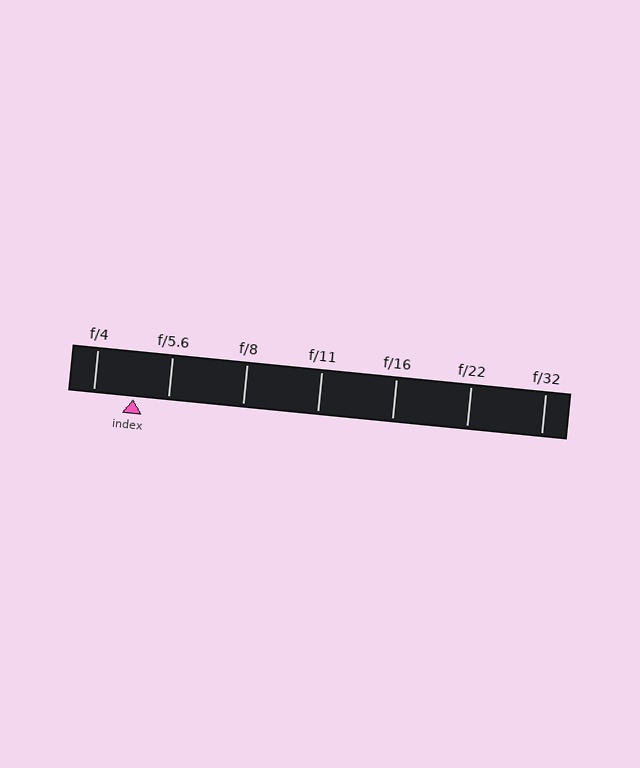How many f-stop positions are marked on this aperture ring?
There are 7 f-stop positions marked.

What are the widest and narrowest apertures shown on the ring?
The widest aperture shown is f/4 and the narrowest is f/32.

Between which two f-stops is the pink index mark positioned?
The index mark is between f/4 and f/5.6.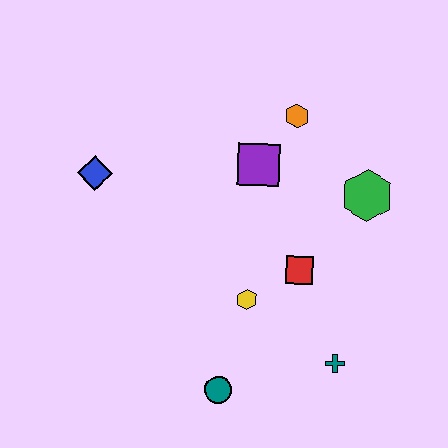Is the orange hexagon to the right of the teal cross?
No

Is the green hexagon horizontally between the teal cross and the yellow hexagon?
No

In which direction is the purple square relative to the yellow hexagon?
The purple square is above the yellow hexagon.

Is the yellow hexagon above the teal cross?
Yes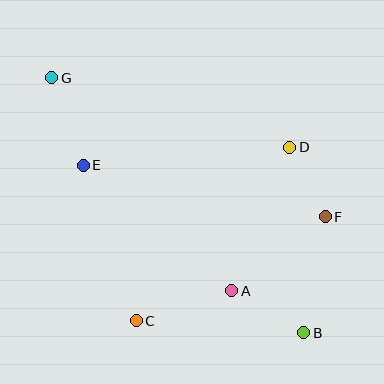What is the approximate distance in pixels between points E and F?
The distance between E and F is approximately 248 pixels.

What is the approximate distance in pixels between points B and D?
The distance between B and D is approximately 186 pixels.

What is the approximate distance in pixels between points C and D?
The distance between C and D is approximately 232 pixels.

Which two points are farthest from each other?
Points B and G are farthest from each other.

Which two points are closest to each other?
Points D and F are closest to each other.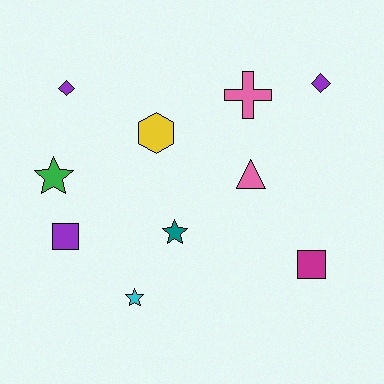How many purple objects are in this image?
There are 3 purple objects.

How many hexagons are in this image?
There is 1 hexagon.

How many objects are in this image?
There are 10 objects.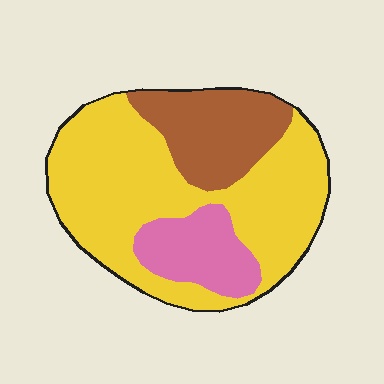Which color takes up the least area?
Pink, at roughly 15%.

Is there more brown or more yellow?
Yellow.